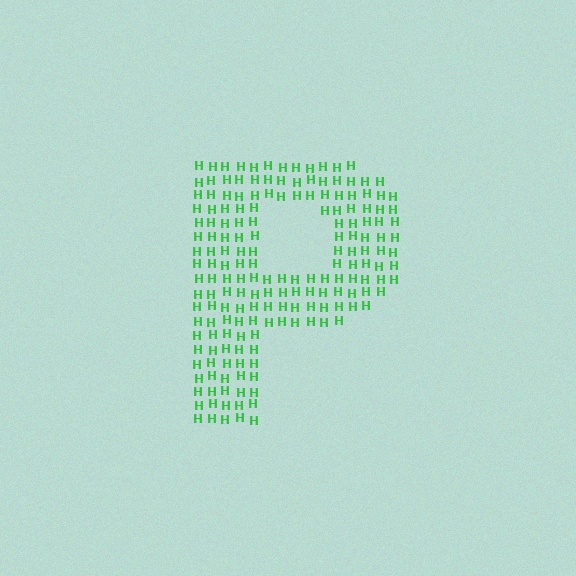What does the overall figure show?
The overall figure shows the letter P.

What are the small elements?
The small elements are letter H's.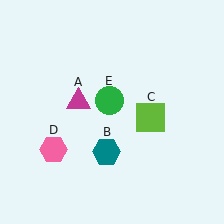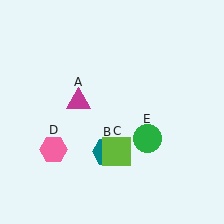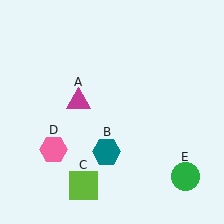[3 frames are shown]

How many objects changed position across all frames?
2 objects changed position: lime square (object C), green circle (object E).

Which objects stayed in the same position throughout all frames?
Magenta triangle (object A) and teal hexagon (object B) and pink hexagon (object D) remained stationary.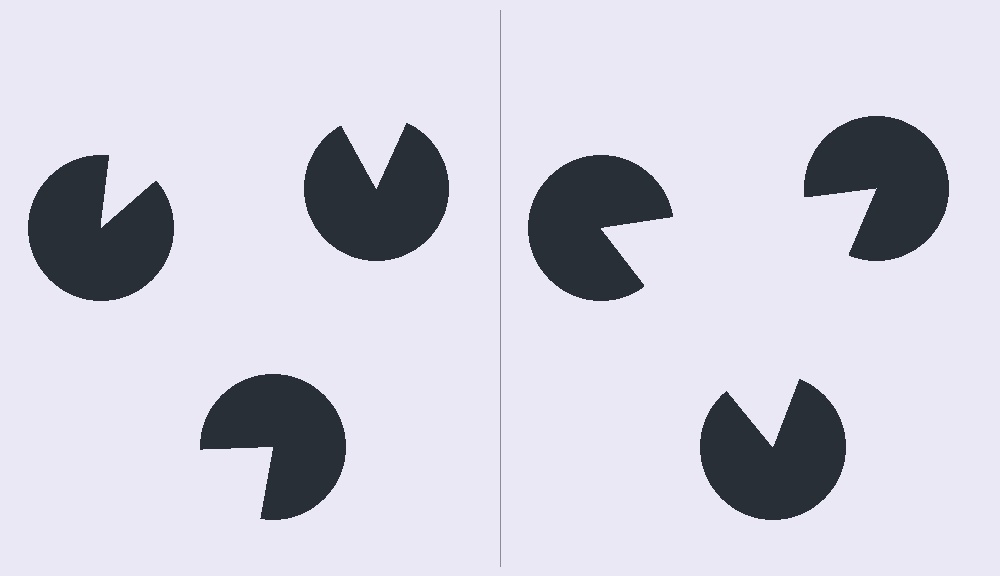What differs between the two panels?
The pac-man discs are positioned identically on both sides; only the wedge orientations differ. On the right they align to a triangle; on the left they are misaligned.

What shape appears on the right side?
An illusory triangle.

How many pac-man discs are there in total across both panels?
6 — 3 on each side.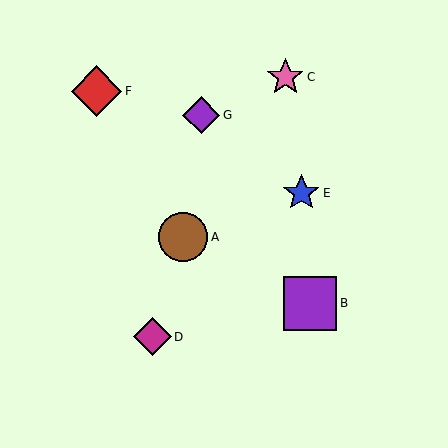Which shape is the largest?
The purple square (labeled B) is the largest.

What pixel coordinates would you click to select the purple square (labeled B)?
Click at (310, 304) to select the purple square B.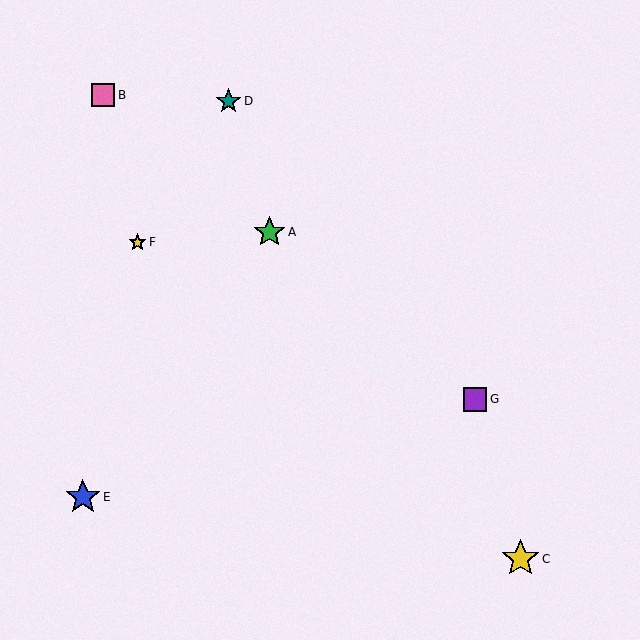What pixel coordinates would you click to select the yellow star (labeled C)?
Click at (520, 559) to select the yellow star C.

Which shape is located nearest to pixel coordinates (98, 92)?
The pink square (labeled B) at (103, 95) is nearest to that location.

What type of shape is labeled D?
Shape D is a teal star.